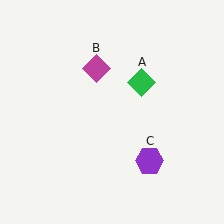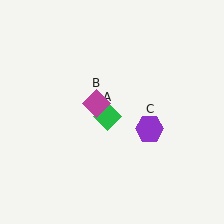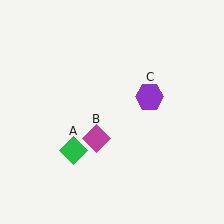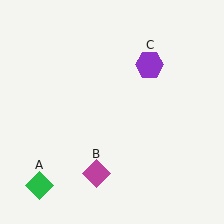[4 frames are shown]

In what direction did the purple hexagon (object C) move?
The purple hexagon (object C) moved up.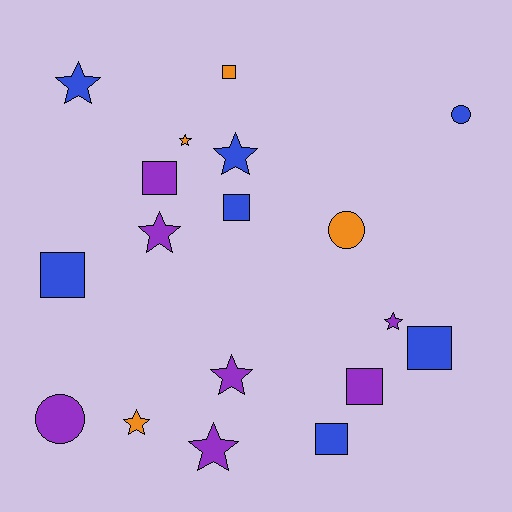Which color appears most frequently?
Blue, with 7 objects.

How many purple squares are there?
There are 2 purple squares.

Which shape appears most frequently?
Star, with 8 objects.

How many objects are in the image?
There are 18 objects.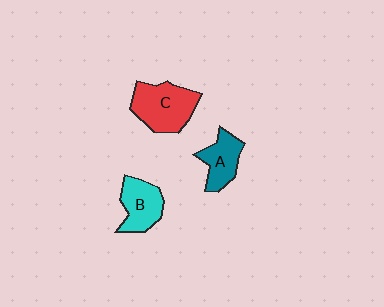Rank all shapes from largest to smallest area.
From largest to smallest: C (red), B (cyan), A (teal).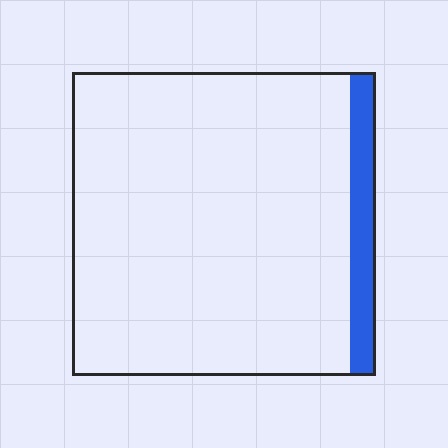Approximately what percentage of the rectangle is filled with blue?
Approximately 10%.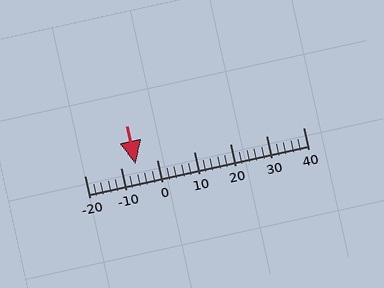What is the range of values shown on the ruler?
The ruler shows values from -20 to 40.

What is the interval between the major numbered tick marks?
The major tick marks are spaced 10 units apart.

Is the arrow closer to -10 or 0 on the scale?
The arrow is closer to -10.